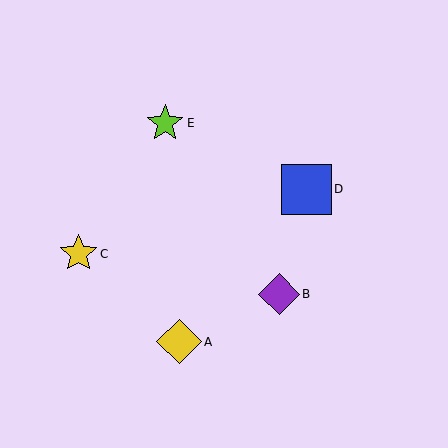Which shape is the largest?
The blue square (labeled D) is the largest.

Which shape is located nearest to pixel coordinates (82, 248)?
The yellow star (labeled C) at (78, 254) is nearest to that location.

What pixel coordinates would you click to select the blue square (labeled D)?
Click at (306, 189) to select the blue square D.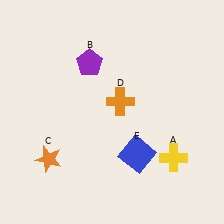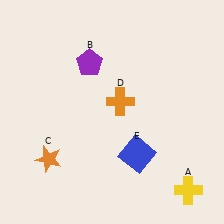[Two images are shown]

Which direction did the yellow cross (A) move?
The yellow cross (A) moved down.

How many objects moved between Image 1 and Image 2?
1 object moved between the two images.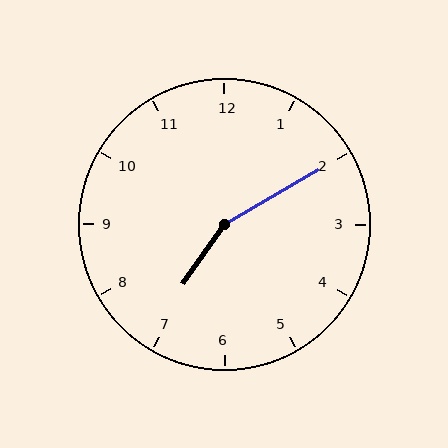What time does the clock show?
7:10.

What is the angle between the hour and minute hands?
Approximately 155 degrees.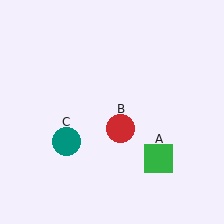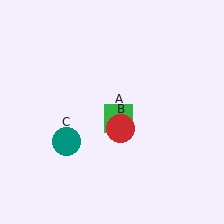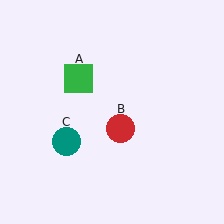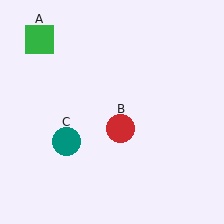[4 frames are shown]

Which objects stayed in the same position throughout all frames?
Red circle (object B) and teal circle (object C) remained stationary.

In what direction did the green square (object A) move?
The green square (object A) moved up and to the left.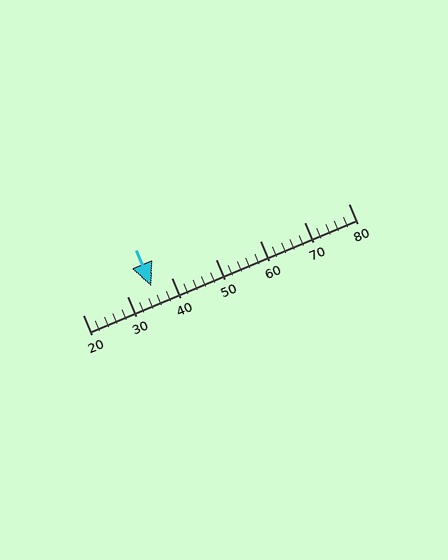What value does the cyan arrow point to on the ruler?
The cyan arrow points to approximately 36.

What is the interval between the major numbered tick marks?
The major tick marks are spaced 10 units apart.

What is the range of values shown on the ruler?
The ruler shows values from 20 to 80.